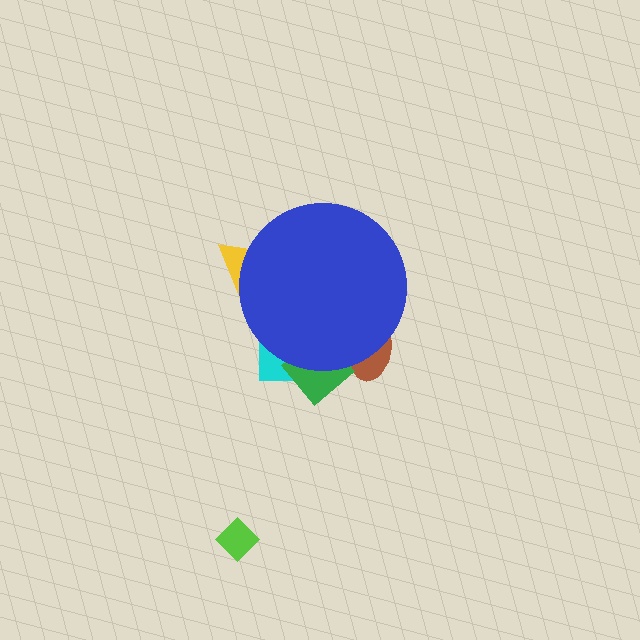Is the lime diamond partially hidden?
No, the lime diamond is fully visible.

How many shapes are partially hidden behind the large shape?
4 shapes are partially hidden.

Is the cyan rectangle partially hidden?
Yes, the cyan rectangle is partially hidden behind the blue circle.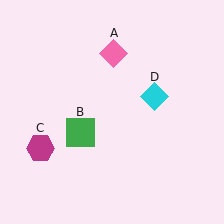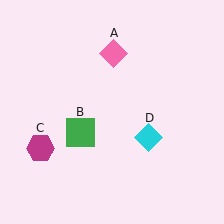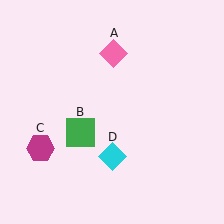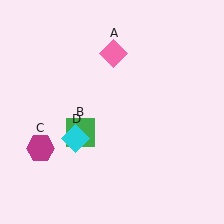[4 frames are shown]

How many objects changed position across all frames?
1 object changed position: cyan diamond (object D).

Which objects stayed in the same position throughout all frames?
Pink diamond (object A) and green square (object B) and magenta hexagon (object C) remained stationary.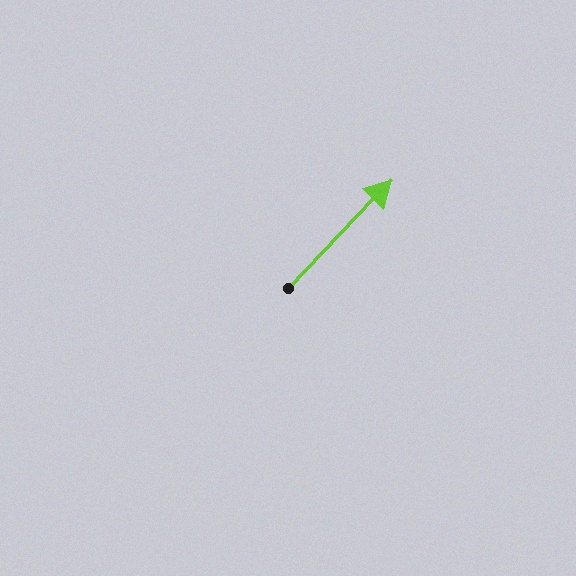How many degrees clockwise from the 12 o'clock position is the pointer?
Approximately 44 degrees.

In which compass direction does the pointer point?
Northeast.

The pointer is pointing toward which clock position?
Roughly 1 o'clock.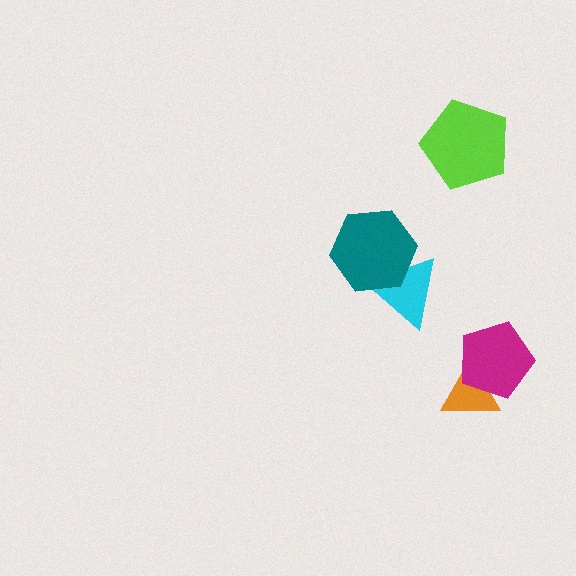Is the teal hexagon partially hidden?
No, no other shape covers it.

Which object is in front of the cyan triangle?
The teal hexagon is in front of the cyan triangle.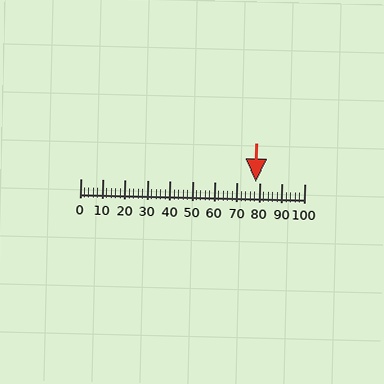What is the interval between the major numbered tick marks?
The major tick marks are spaced 10 units apart.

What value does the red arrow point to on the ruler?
The red arrow points to approximately 78.